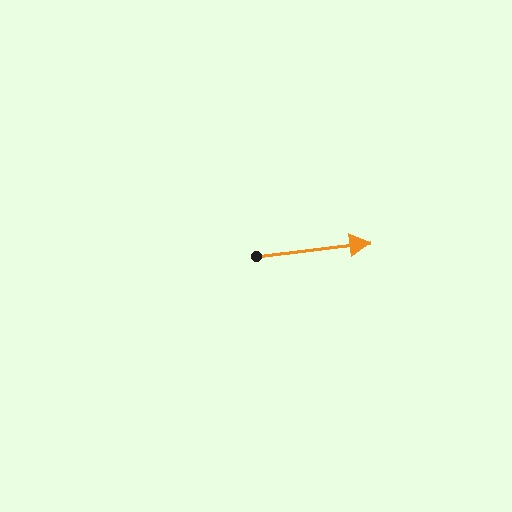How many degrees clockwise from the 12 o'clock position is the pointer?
Approximately 83 degrees.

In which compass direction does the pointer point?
East.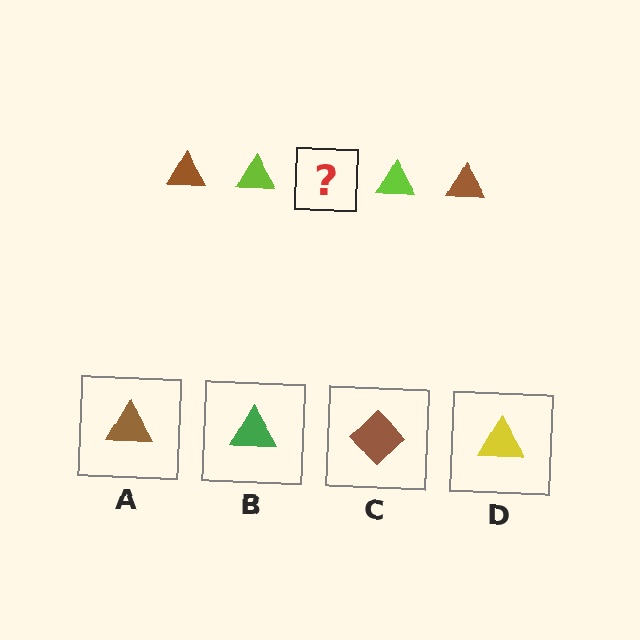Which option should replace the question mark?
Option A.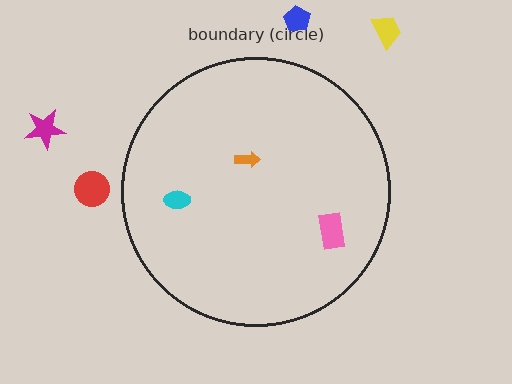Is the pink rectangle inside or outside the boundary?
Inside.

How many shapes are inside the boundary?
3 inside, 4 outside.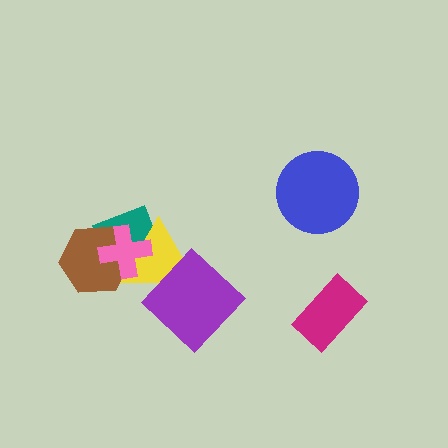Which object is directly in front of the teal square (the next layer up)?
The yellow triangle is directly in front of the teal square.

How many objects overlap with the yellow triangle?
4 objects overlap with the yellow triangle.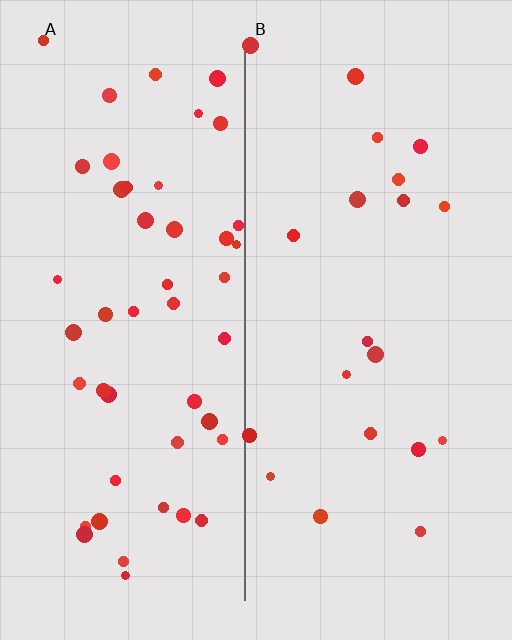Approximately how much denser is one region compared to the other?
Approximately 2.3× — region A over region B.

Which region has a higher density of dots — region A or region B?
A (the left).